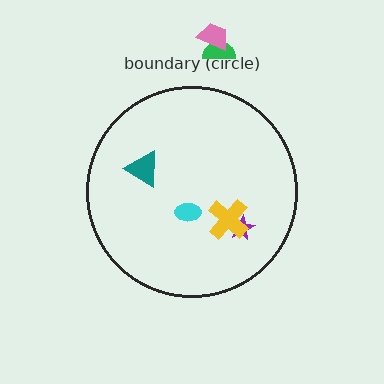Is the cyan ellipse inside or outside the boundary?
Inside.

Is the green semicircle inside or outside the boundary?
Outside.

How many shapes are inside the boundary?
4 inside, 2 outside.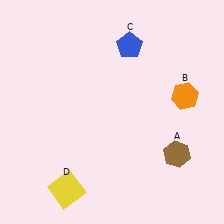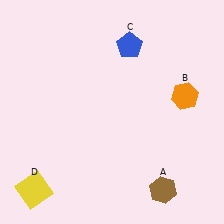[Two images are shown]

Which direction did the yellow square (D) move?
The yellow square (D) moved left.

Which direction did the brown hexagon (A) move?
The brown hexagon (A) moved down.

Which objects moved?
The objects that moved are: the brown hexagon (A), the yellow square (D).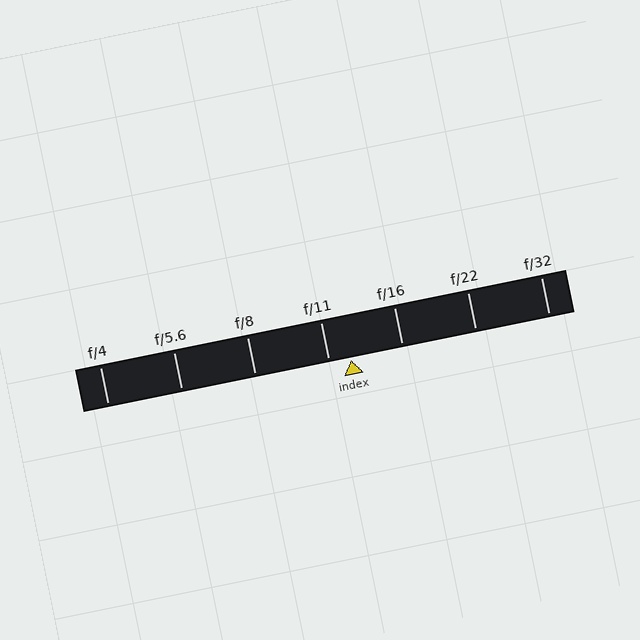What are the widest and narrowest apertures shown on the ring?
The widest aperture shown is f/4 and the narrowest is f/32.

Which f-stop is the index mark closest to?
The index mark is closest to f/11.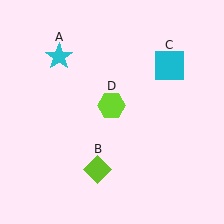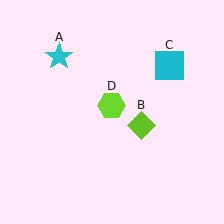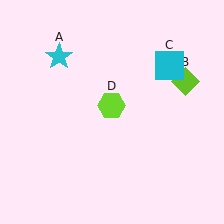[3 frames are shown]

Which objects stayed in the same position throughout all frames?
Cyan star (object A) and cyan square (object C) and lime hexagon (object D) remained stationary.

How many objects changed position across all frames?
1 object changed position: lime diamond (object B).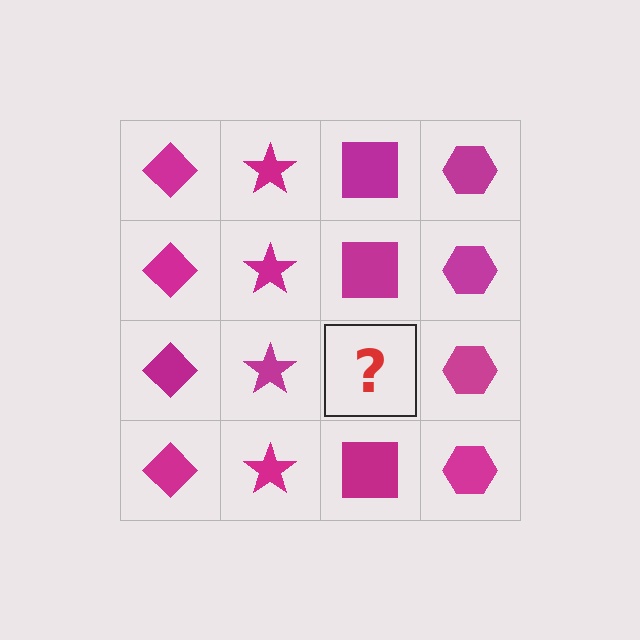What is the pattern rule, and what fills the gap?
The rule is that each column has a consistent shape. The gap should be filled with a magenta square.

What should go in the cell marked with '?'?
The missing cell should contain a magenta square.